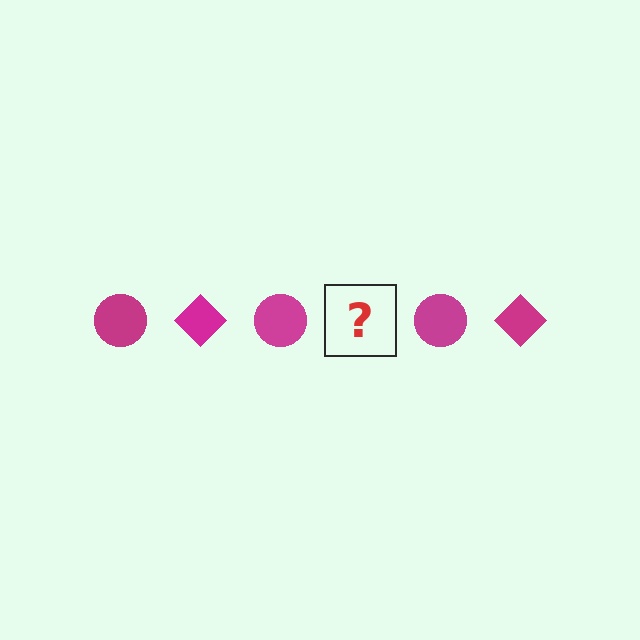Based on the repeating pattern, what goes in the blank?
The blank should be a magenta diamond.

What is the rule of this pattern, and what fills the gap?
The rule is that the pattern cycles through circle, diamond shapes in magenta. The gap should be filled with a magenta diamond.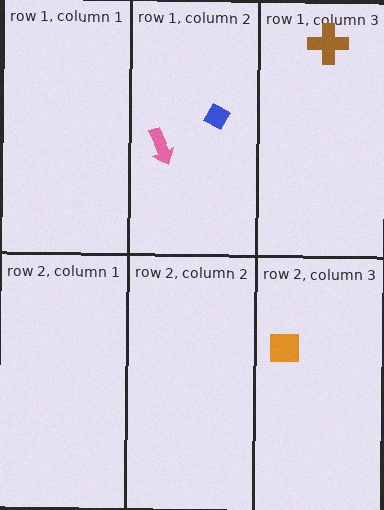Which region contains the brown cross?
The row 1, column 3 region.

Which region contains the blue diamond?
The row 1, column 2 region.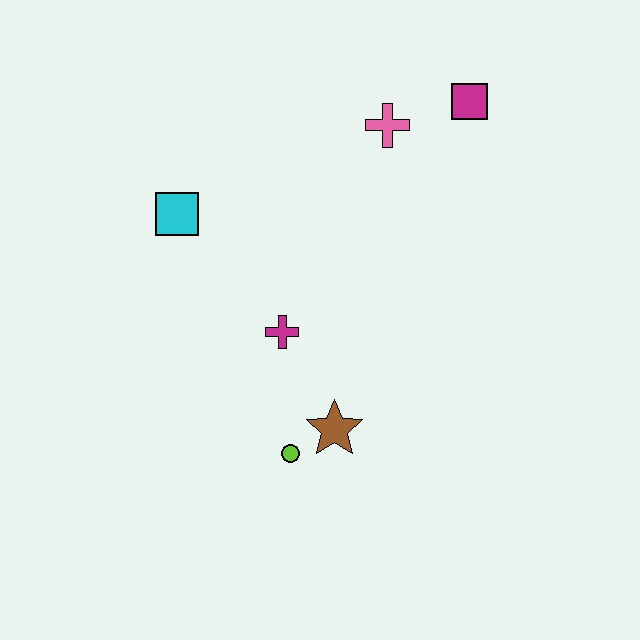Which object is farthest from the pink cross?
The lime circle is farthest from the pink cross.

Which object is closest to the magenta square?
The pink cross is closest to the magenta square.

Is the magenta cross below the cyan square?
Yes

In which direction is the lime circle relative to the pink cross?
The lime circle is below the pink cross.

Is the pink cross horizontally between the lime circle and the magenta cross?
No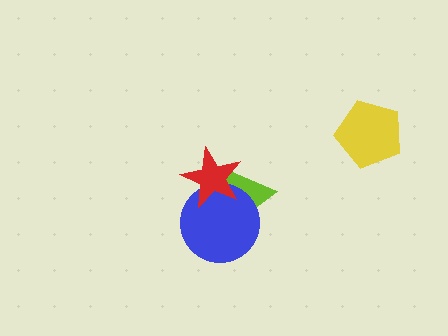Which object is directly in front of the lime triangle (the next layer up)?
The blue circle is directly in front of the lime triangle.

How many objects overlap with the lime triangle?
2 objects overlap with the lime triangle.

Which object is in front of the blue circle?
The red star is in front of the blue circle.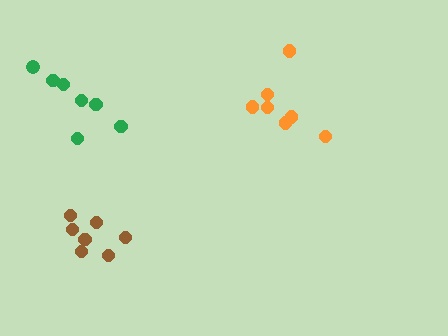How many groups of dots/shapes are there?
There are 3 groups.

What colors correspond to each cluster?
The clusters are colored: green, brown, orange.